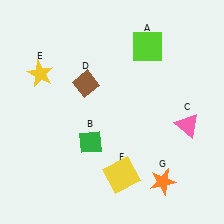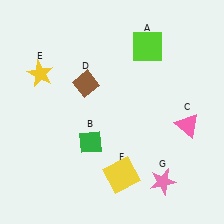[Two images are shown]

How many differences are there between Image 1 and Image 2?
There is 1 difference between the two images.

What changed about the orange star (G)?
In Image 1, G is orange. In Image 2, it changed to pink.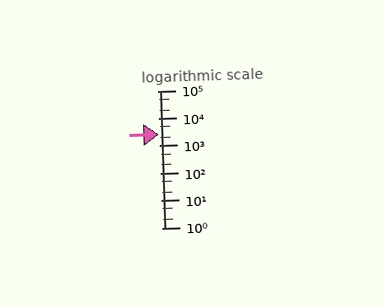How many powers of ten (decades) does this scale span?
The scale spans 5 decades, from 1 to 100000.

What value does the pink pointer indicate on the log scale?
The pointer indicates approximately 2500.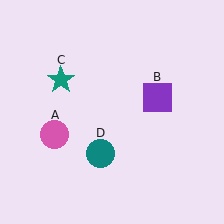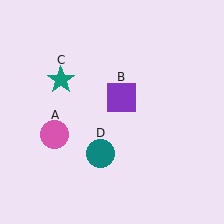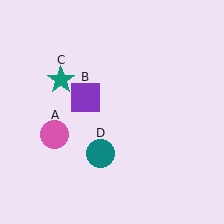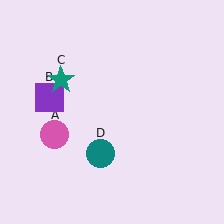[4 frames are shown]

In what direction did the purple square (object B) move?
The purple square (object B) moved left.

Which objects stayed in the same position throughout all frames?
Pink circle (object A) and teal star (object C) and teal circle (object D) remained stationary.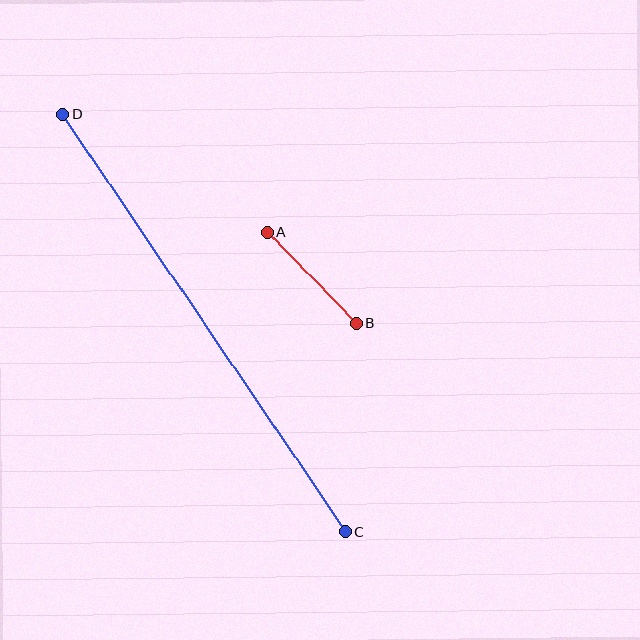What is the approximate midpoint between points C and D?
The midpoint is at approximately (204, 323) pixels.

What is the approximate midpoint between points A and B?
The midpoint is at approximately (312, 278) pixels.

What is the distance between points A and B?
The distance is approximately 127 pixels.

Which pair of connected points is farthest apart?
Points C and D are farthest apart.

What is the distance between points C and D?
The distance is approximately 504 pixels.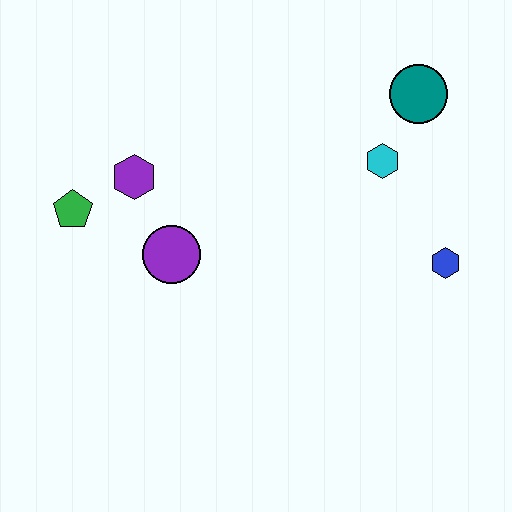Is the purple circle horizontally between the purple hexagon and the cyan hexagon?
Yes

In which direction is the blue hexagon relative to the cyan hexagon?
The blue hexagon is below the cyan hexagon.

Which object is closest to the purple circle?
The purple hexagon is closest to the purple circle.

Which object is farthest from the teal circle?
The green pentagon is farthest from the teal circle.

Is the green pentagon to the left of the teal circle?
Yes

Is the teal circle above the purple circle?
Yes